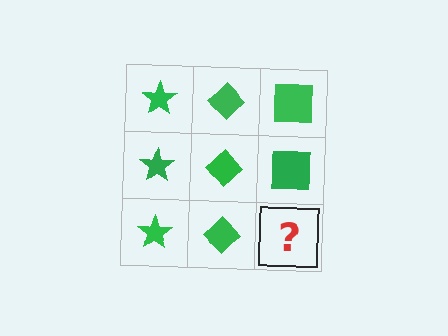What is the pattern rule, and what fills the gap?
The rule is that each column has a consistent shape. The gap should be filled with a green square.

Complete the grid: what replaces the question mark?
The question mark should be replaced with a green square.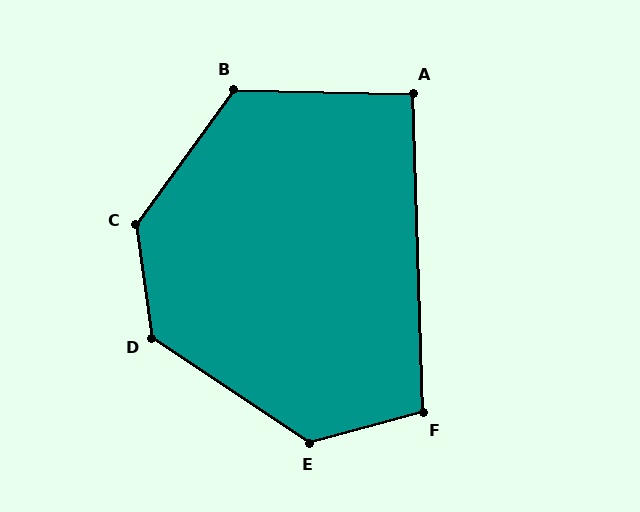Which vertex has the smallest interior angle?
A, at approximately 93 degrees.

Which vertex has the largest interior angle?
C, at approximately 136 degrees.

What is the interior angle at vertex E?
Approximately 131 degrees (obtuse).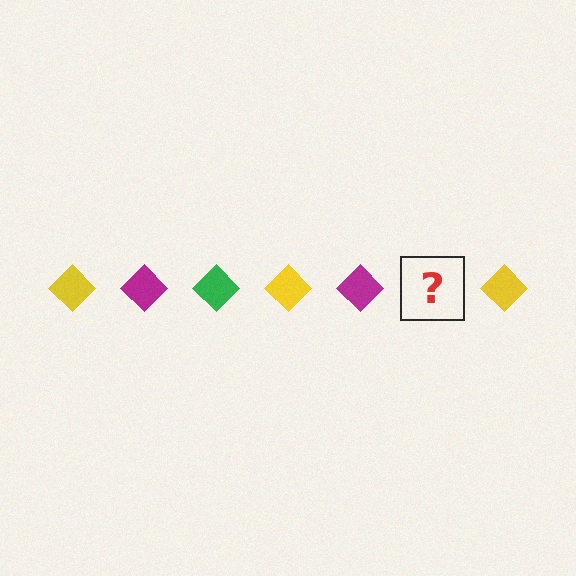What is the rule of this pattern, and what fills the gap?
The rule is that the pattern cycles through yellow, magenta, green diamonds. The gap should be filled with a green diamond.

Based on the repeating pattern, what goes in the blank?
The blank should be a green diamond.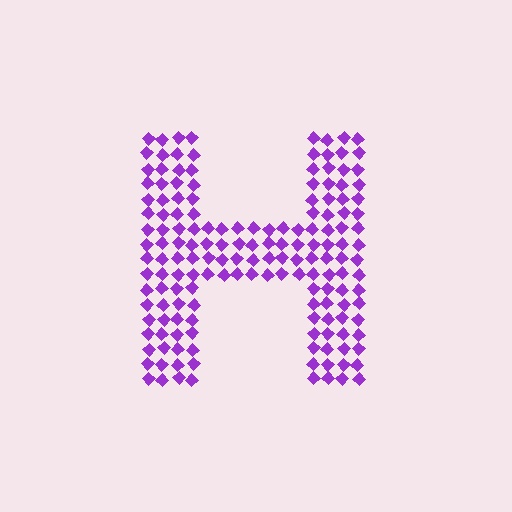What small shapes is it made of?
It is made of small diamonds.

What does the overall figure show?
The overall figure shows the letter H.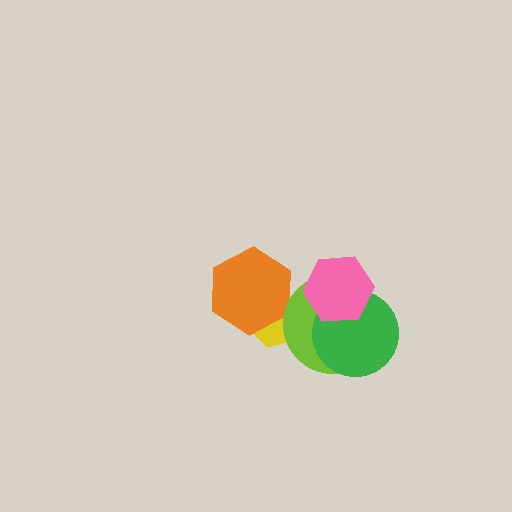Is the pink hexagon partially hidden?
No, no other shape covers it.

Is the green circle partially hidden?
Yes, it is partially covered by another shape.